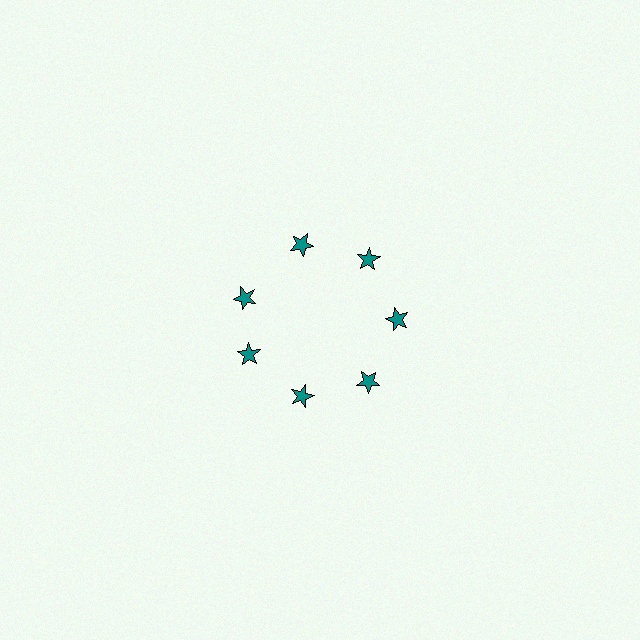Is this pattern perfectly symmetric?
No. The 7 teal stars are arranged in a ring, but one element near the 10 o'clock position is rotated out of alignment along the ring, breaking the 7-fold rotational symmetry.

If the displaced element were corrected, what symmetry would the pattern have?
It would have 7-fold rotational symmetry — the pattern would map onto itself every 51 degrees.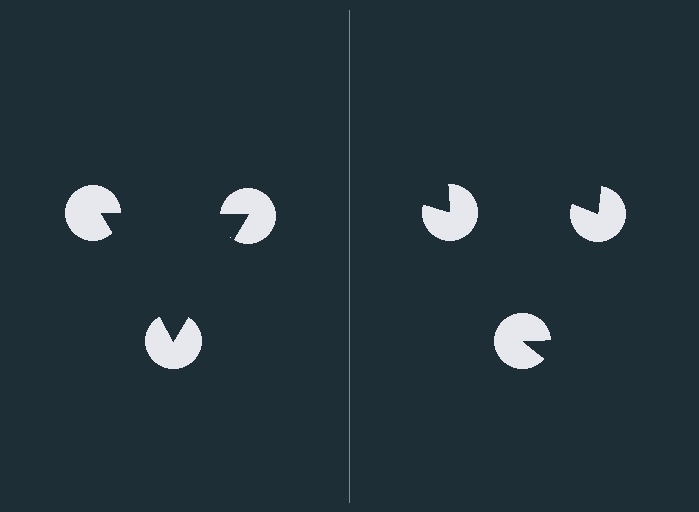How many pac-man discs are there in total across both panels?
6 — 3 on each side.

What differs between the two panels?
The pac-man discs are positioned identically on both sides; only the wedge orientations differ. On the left they align to a triangle; on the right they are misaligned.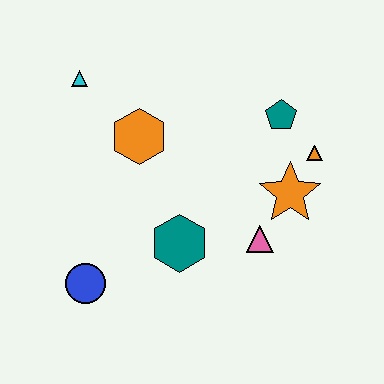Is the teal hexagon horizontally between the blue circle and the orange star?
Yes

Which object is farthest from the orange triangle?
The blue circle is farthest from the orange triangle.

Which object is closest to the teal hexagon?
The pink triangle is closest to the teal hexagon.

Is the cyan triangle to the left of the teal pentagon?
Yes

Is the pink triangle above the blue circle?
Yes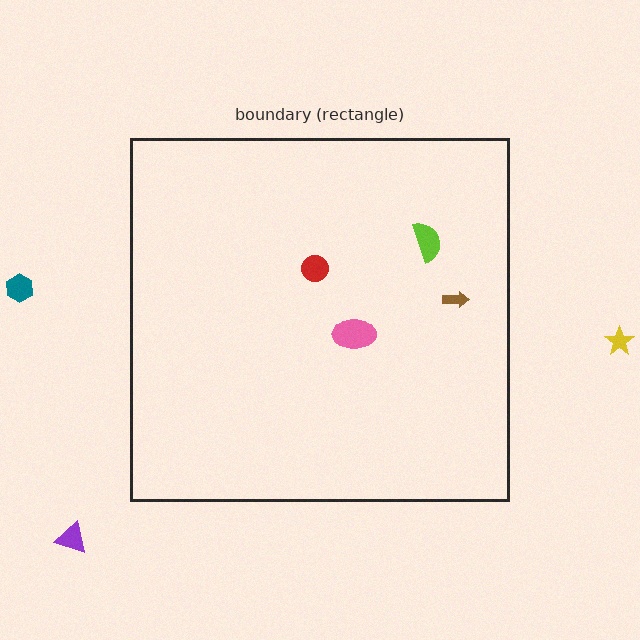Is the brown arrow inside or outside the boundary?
Inside.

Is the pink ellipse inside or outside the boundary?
Inside.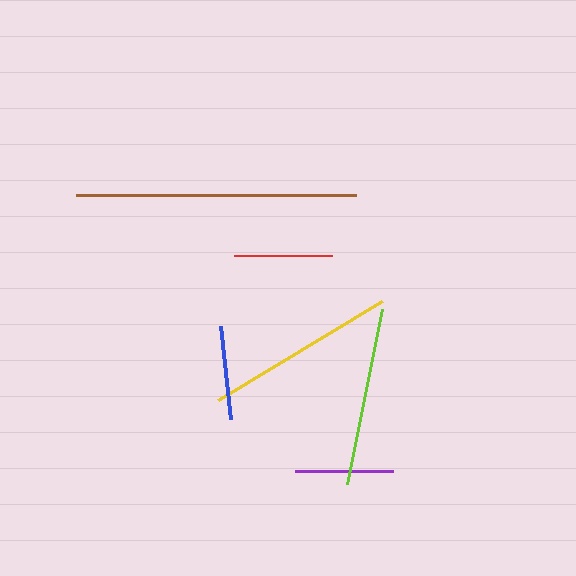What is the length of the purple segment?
The purple segment is approximately 98 pixels long.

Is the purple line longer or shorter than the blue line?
The purple line is longer than the blue line.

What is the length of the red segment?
The red segment is approximately 98 pixels long.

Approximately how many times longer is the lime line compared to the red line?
The lime line is approximately 1.8 times the length of the red line.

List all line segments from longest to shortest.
From longest to shortest: brown, yellow, lime, red, purple, blue.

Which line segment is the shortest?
The blue line is the shortest at approximately 93 pixels.